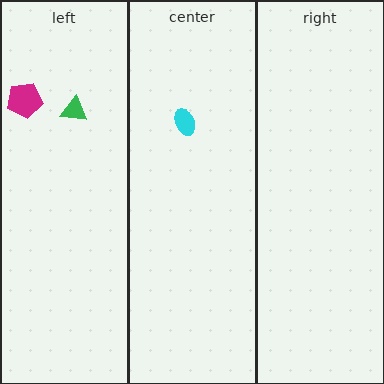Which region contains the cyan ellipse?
The center region.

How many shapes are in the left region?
2.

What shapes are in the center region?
The cyan ellipse.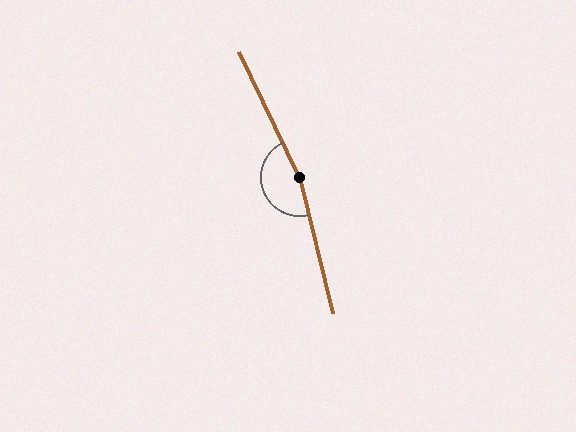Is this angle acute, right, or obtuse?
It is obtuse.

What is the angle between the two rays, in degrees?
Approximately 168 degrees.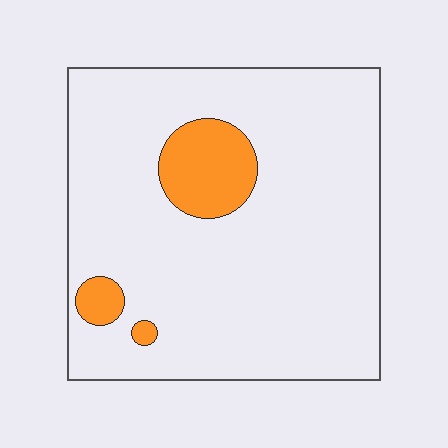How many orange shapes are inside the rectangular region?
3.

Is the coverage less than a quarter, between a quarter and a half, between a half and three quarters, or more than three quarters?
Less than a quarter.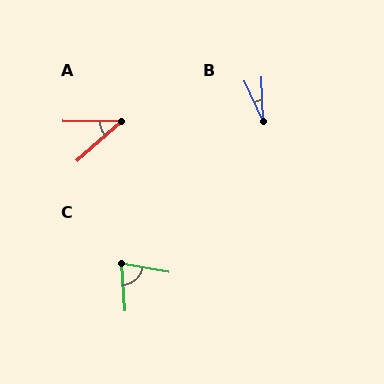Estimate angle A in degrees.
Approximately 42 degrees.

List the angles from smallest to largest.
B (23°), A (42°), C (76°).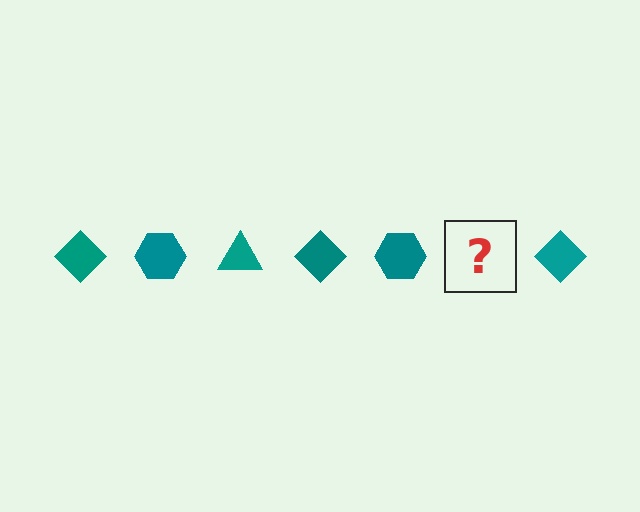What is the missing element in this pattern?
The missing element is a teal triangle.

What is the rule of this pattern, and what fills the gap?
The rule is that the pattern cycles through diamond, hexagon, triangle shapes in teal. The gap should be filled with a teal triangle.